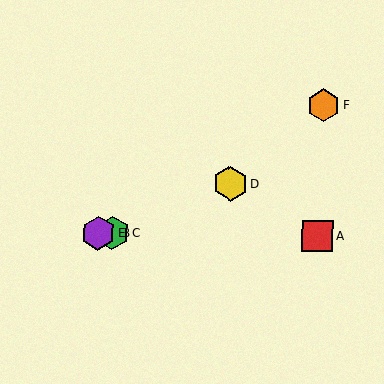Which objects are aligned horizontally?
Objects A, B, C, E are aligned horizontally.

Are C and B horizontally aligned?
Yes, both are at y≈233.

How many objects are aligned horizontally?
4 objects (A, B, C, E) are aligned horizontally.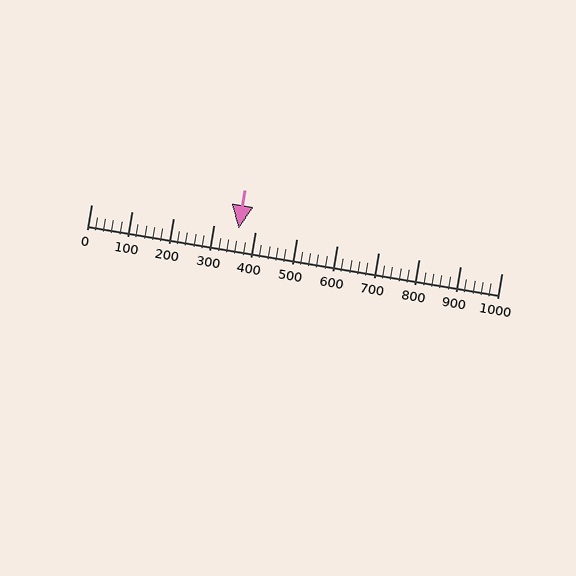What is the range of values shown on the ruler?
The ruler shows values from 0 to 1000.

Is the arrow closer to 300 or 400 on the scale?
The arrow is closer to 400.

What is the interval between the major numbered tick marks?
The major tick marks are spaced 100 units apart.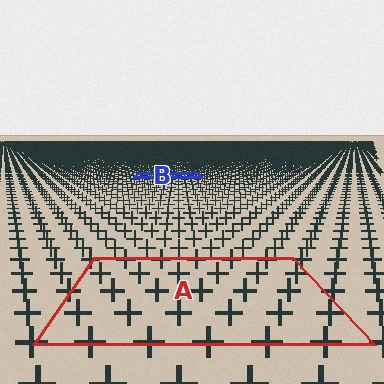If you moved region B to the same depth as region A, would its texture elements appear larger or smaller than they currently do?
They would appear larger. At a closer depth, the same texture elements are projected at a bigger on-screen size.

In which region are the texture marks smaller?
The texture marks are smaller in region B, because it is farther away.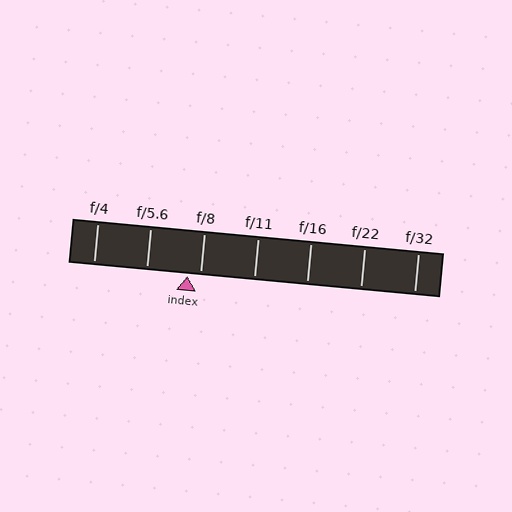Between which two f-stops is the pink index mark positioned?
The index mark is between f/5.6 and f/8.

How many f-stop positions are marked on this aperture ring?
There are 7 f-stop positions marked.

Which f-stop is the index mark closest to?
The index mark is closest to f/8.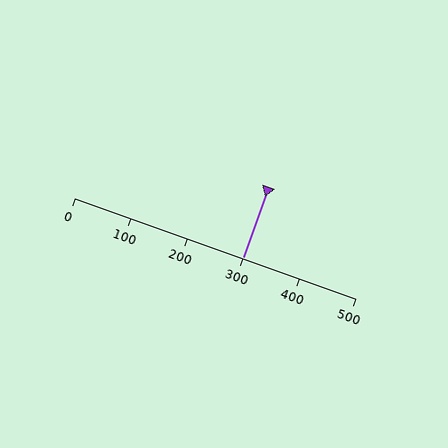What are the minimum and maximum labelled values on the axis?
The axis runs from 0 to 500.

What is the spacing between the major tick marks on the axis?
The major ticks are spaced 100 apart.